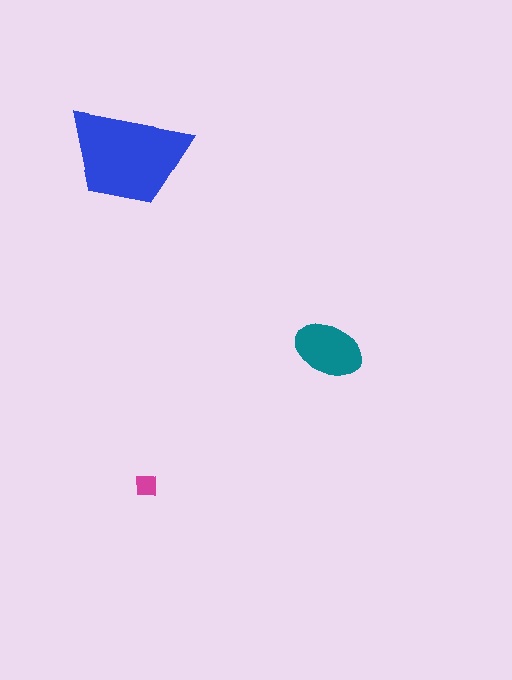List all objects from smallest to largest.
The magenta square, the teal ellipse, the blue trapezoid.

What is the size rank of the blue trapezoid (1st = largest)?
1st.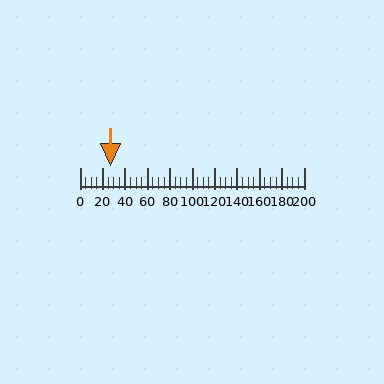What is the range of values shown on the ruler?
The ruler shows values from 0 to 200.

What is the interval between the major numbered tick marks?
The major tick marks are spaced 20 units apart.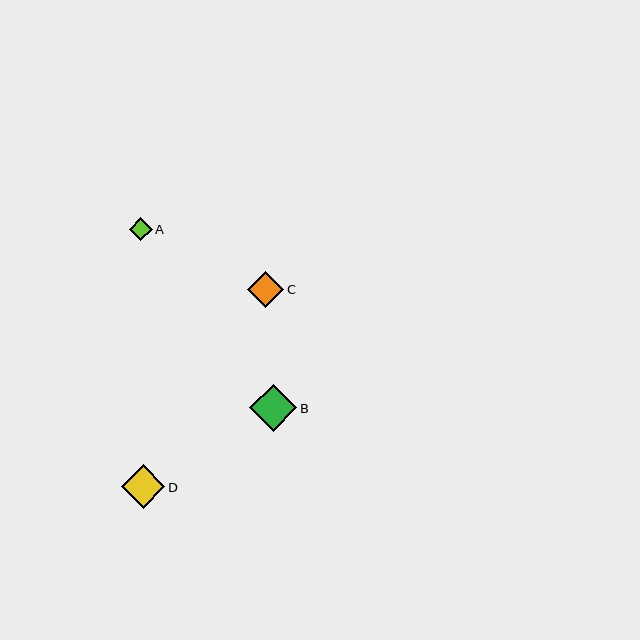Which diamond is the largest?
Diamond B is the largest with a size of approximately 47 pixels.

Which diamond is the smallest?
Diamond A is the smallest with a size of approximately 23 pixels.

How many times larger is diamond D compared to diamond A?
Diamond D is approximately 1.9 times the size of diamond A.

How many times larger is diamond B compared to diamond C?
Diamond B is approximately 1.3 times the size of diamond C.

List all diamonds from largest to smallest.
From largest to smallest: B, D, C, A.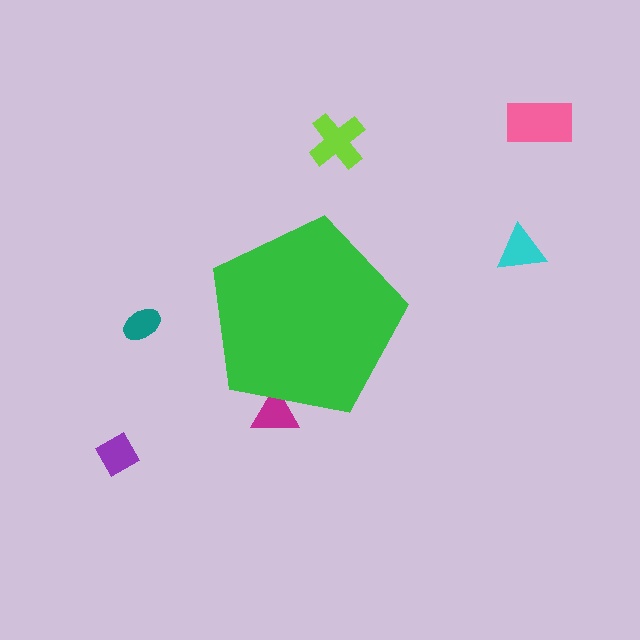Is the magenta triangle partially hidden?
Yes, the magenta triangle is partially hidden behind the green pentagon.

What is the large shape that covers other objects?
A green pentagon.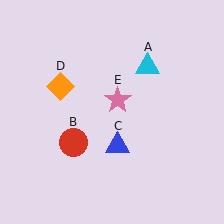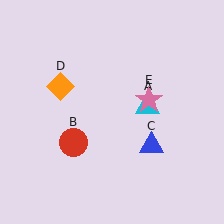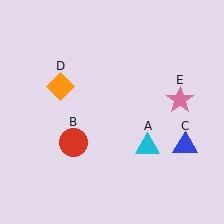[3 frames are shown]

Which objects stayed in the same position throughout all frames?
Red circle (object B) and orange diamond (object D) remained stationary.